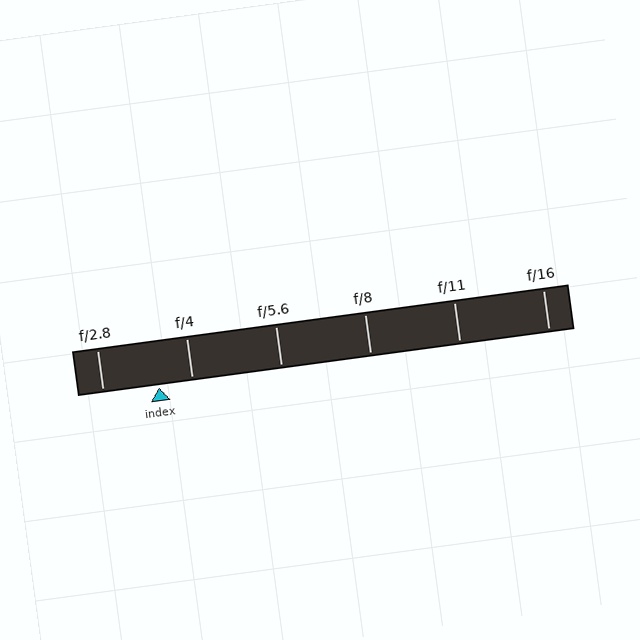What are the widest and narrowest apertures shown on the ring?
The widest aperture shown is f/2.8 and the narrowest is f/16.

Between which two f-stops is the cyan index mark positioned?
The index mark is between f/2.8 and f/4.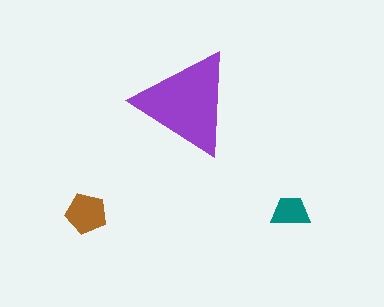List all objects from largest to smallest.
The purple triangle, the brown pentagon, the teal trapezoid.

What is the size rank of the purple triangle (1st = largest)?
1st.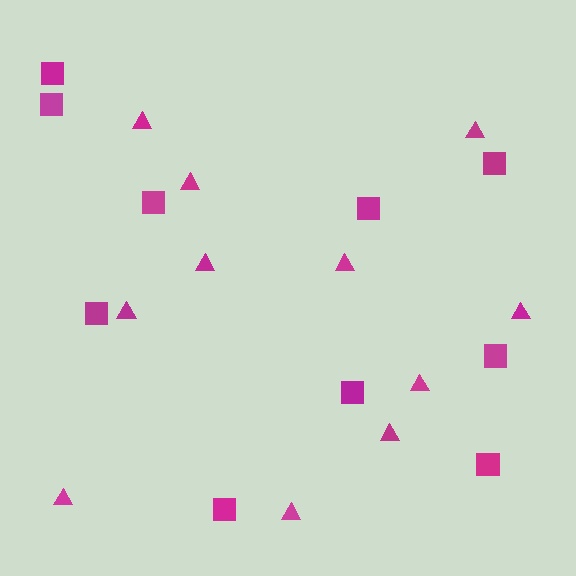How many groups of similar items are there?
There are 2 groups: one group of squares (10) and one group of triangles (11).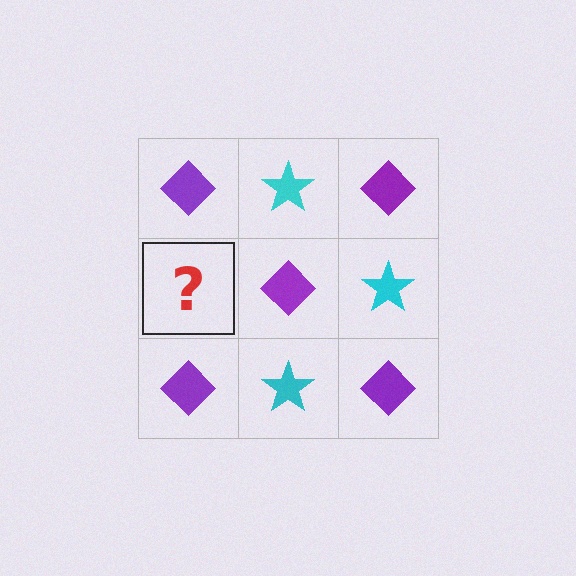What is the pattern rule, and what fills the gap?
The rule is that it alternates purple diamond and cyan star in a checkerboard pattern. The gap should be filled with a cyan star.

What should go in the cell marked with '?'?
The missing cell should contain a cyan star.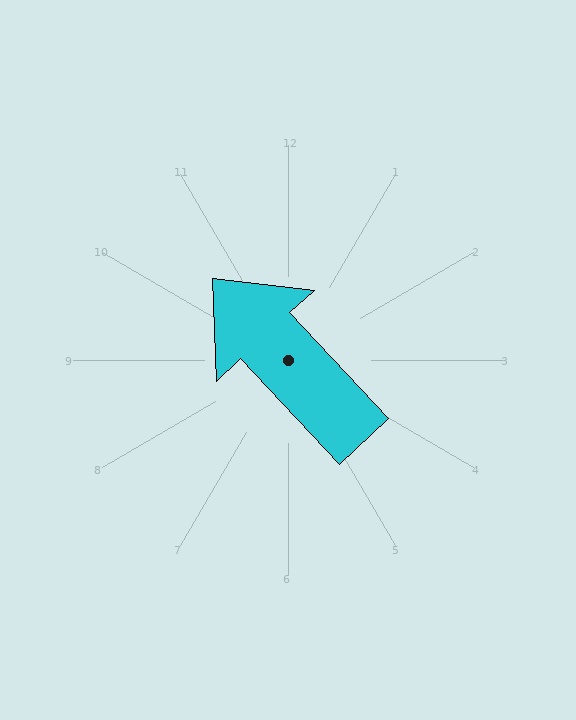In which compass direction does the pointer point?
Northwest.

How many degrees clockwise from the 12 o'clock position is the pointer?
Approximately 317 degrees.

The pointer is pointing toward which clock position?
Roughly 11 o'clock.